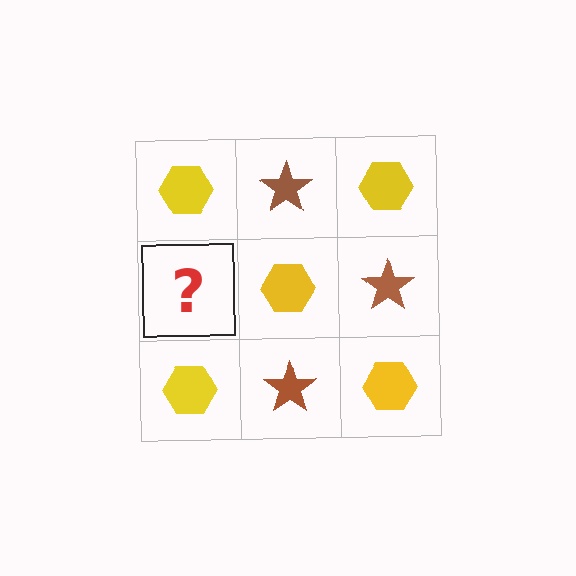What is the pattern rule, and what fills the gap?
The rule is that it alternates yellow hexagon and brown star in a checkerboard pattern. The gap should be filled with a brown star.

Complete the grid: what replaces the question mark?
The question mark should be replaced with a brown star.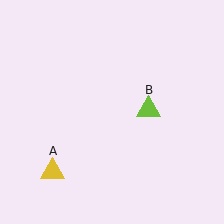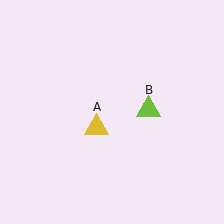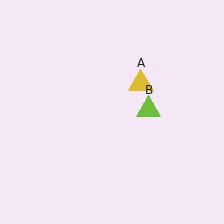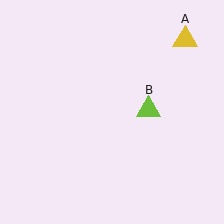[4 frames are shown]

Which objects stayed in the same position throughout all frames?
Lime triangle (object B) remained stationary.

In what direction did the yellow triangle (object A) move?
The yellow triangle (object A) moved up and to the right.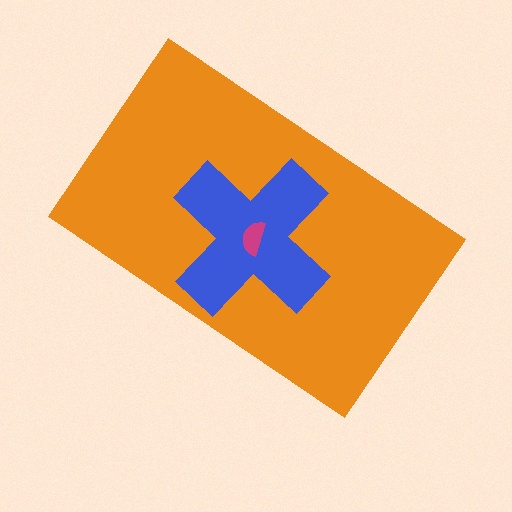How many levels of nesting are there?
3.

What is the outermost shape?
The orange rectangle.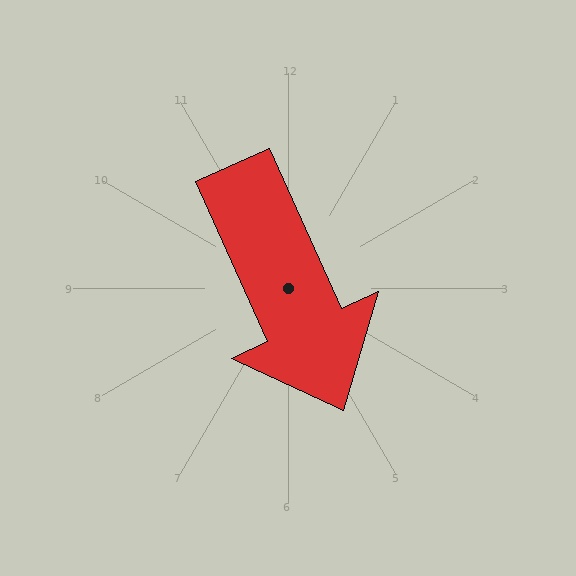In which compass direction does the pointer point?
Southeast.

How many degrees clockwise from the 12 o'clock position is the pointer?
Approximately 156 degrees.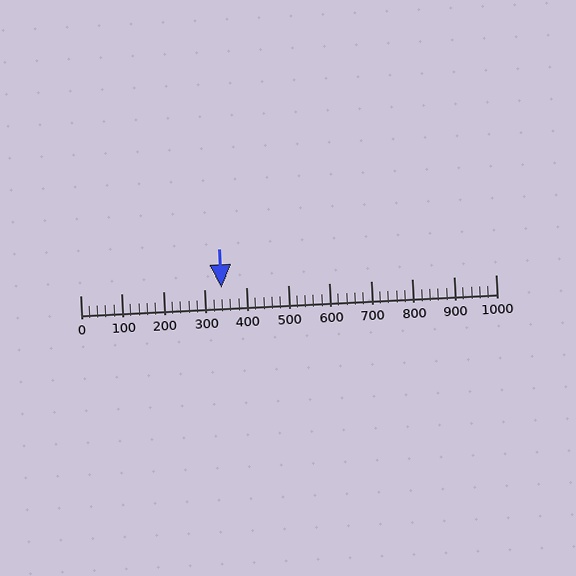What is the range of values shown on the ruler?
The ruler shows values from 0 to 1000.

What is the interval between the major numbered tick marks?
The major tick marks are spaced 100 units apart.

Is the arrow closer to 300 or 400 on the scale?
The arrow is closer to 300.